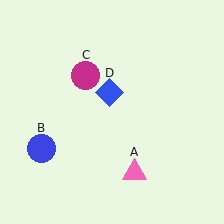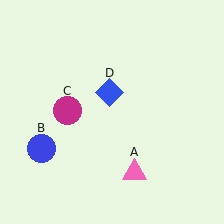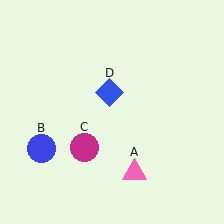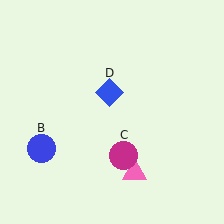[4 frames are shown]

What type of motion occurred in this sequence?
The magenta circle (object C) rotated counterclockwise around the center of the scene.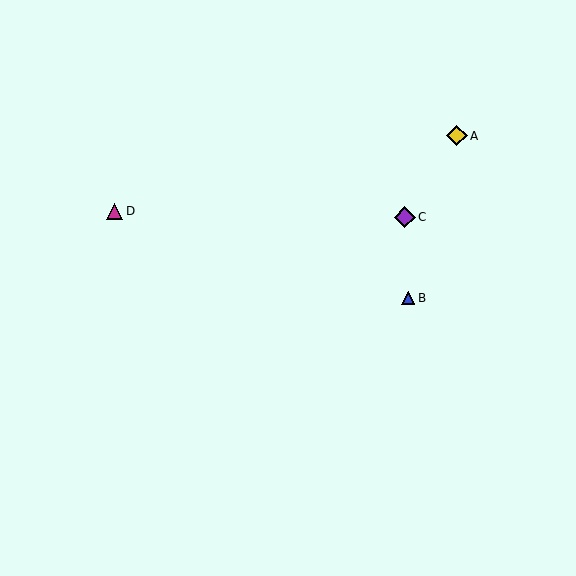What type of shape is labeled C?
Shape C is a purple diamond.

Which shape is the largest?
The purple diamond (labeled C) is the largest.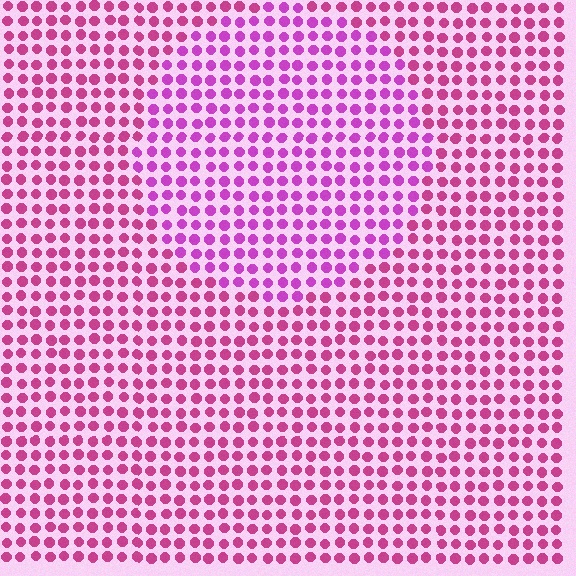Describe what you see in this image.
The image is filled with small magenta elements in a uniform arrangement. A circle-shaped region is visible where the elements are tinted to a slightly different hue, forming a subtle color boundary.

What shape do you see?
I see a circle.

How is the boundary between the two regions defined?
The boundary is defined purely by a slight shift in hue (about 25 degrees). Spacing, size, and orientation are identical on both sides.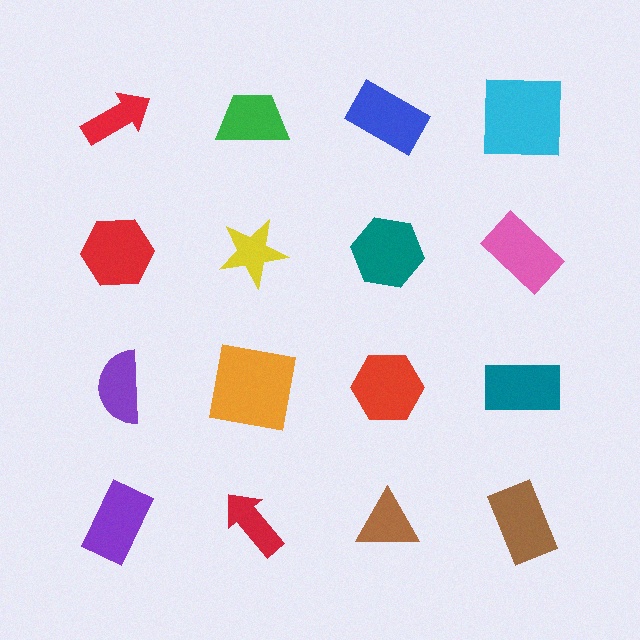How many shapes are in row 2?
4 shapes.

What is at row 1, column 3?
A blue rectangle.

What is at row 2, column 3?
A teal hexagon.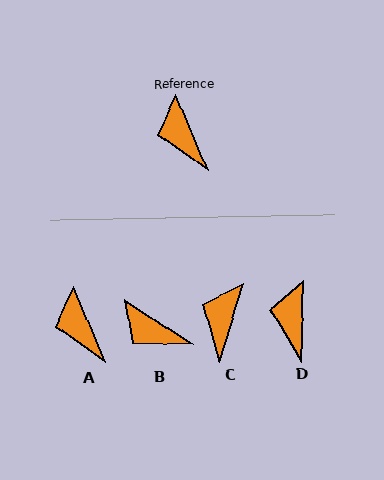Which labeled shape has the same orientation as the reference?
A.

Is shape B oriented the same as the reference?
No, it is off by about 34 degrees.